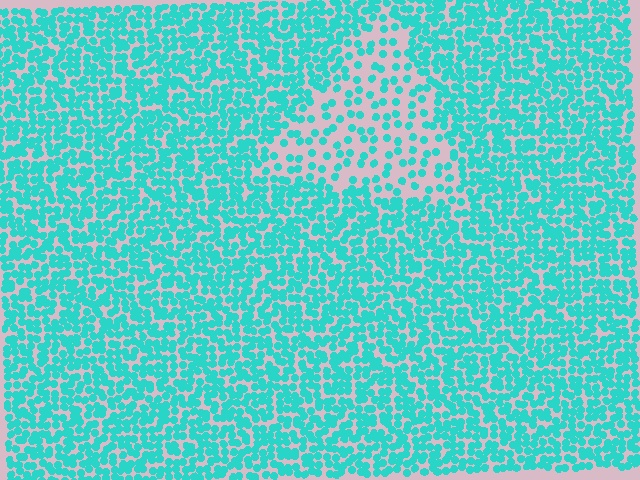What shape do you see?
I see a triangle.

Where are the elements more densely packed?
The elements are more densely packed outside the triangle boundary.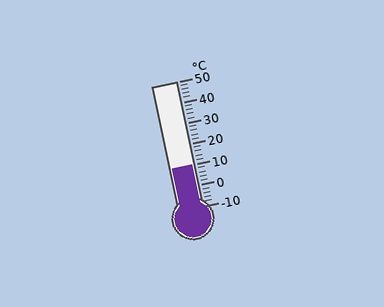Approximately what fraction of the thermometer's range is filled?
The thermometer is filled to approximately 35% of its range.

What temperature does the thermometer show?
The thermometer shows approximately 10°C.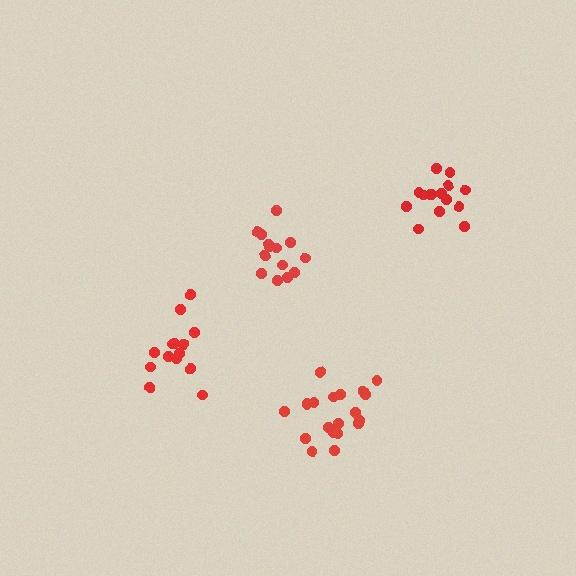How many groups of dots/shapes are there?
There are 4 groups.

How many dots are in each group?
Group 1: 15 dots, Group 2: 15 dots, Group 3: 14 dots, Group 4: 20 dots (64 total).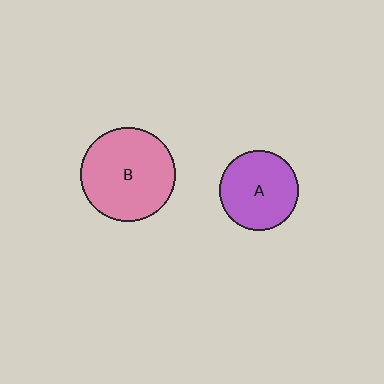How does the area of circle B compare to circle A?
Approximately 1.4 times.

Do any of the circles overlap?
No, none of the circles overlap.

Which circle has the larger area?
Circle B (pink).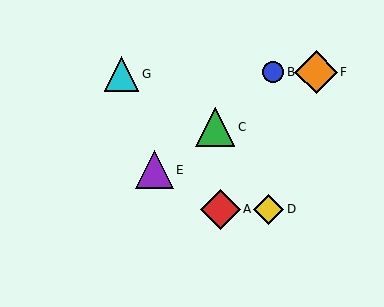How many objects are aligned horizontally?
2 objects (A, D) are aligned horizontally.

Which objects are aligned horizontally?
Objects A, D are aligned horizontally.